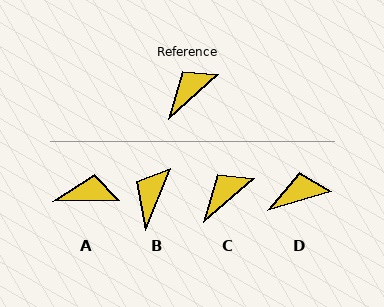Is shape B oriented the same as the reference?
No, it is off by about 27 degrees.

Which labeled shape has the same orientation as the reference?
C.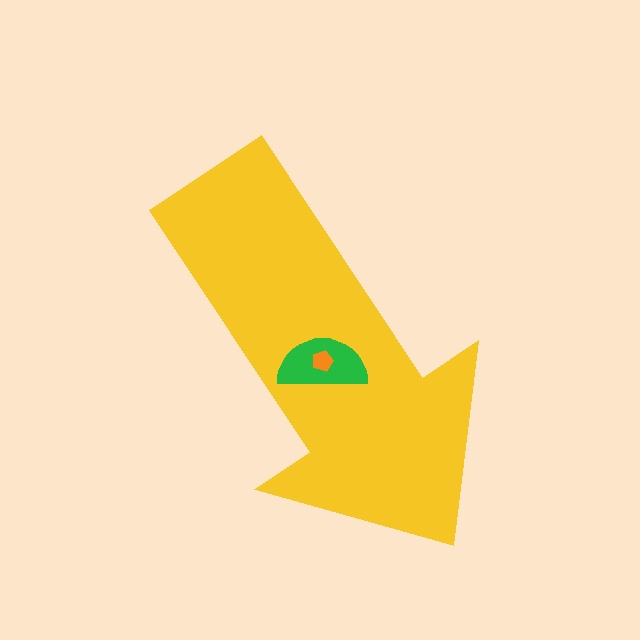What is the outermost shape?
The yellow arrow.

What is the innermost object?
The orange pentagon.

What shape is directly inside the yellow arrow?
The green semicircle.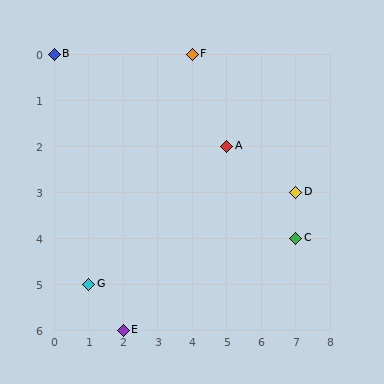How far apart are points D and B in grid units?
Points D and B are 7 columns and 3 rows apart (about 7.6 grid units diagonally).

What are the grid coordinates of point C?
Point C is at grid coordinates (7, 4).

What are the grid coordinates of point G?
Point G is at grid coordinates (1, 5).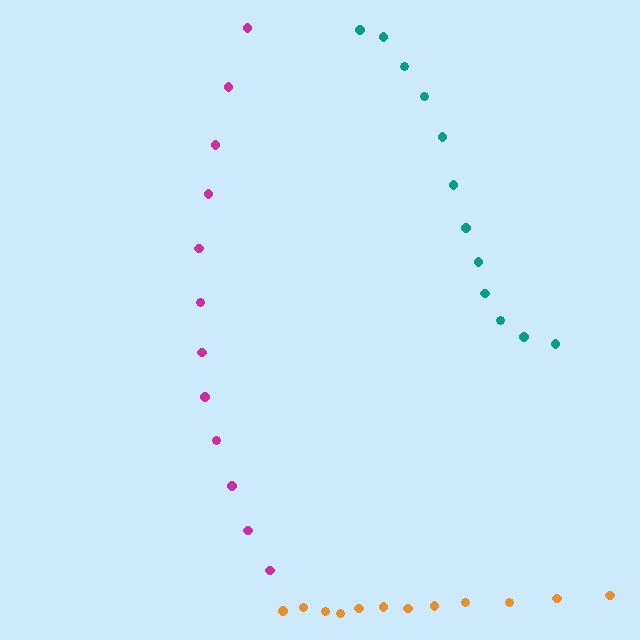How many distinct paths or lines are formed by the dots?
There are 3 distinct paths.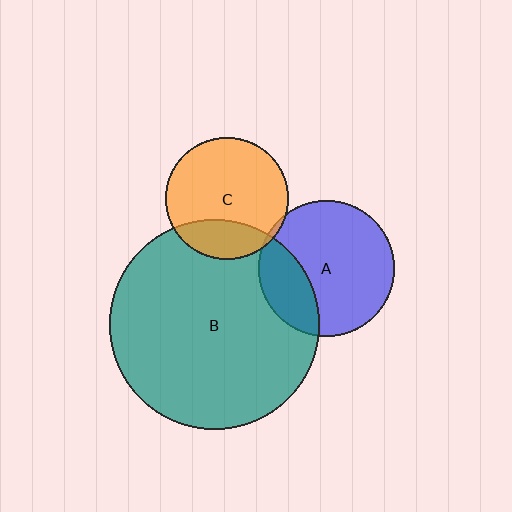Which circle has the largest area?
Circle B (teal).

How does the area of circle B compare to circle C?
Approximately 2.9 times.